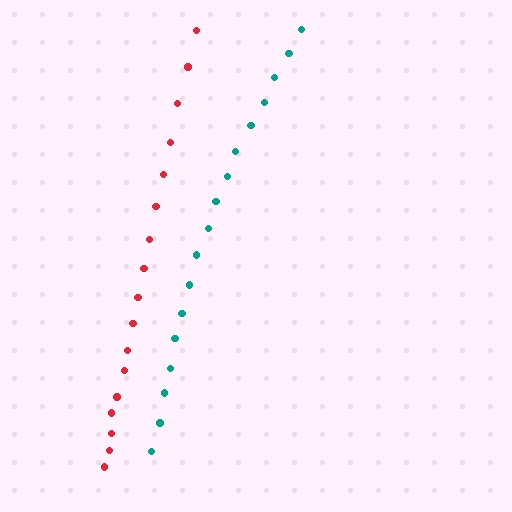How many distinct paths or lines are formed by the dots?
There are 2 distinct paths.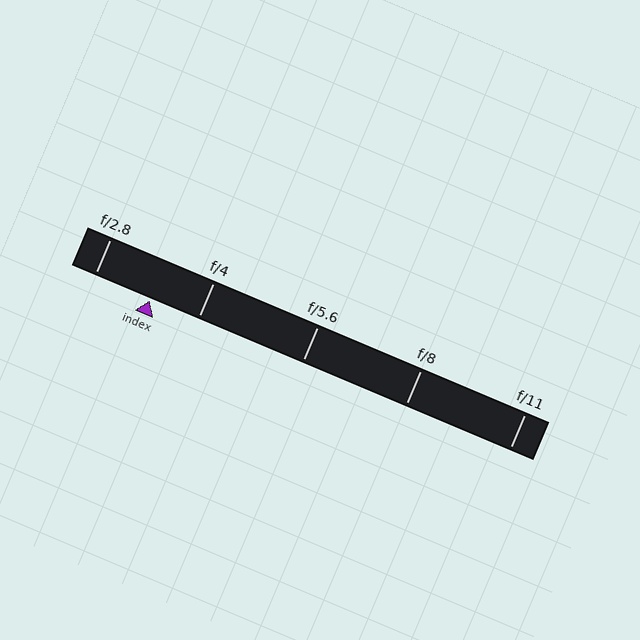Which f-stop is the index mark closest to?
The index mark is closest to f/4.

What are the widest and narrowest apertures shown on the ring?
The widest aperture shown is f/2.8 and the narrowest is f/11.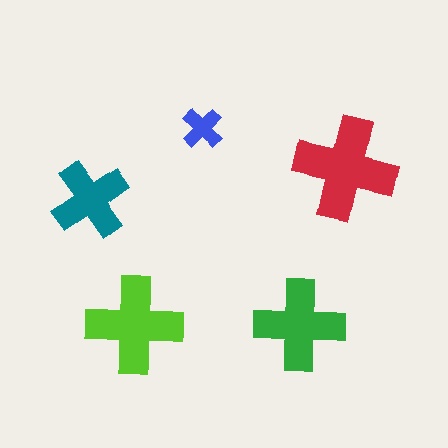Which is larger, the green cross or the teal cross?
The green one.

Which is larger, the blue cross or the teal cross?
The teal one.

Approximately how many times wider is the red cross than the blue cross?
About 2.5 times wider.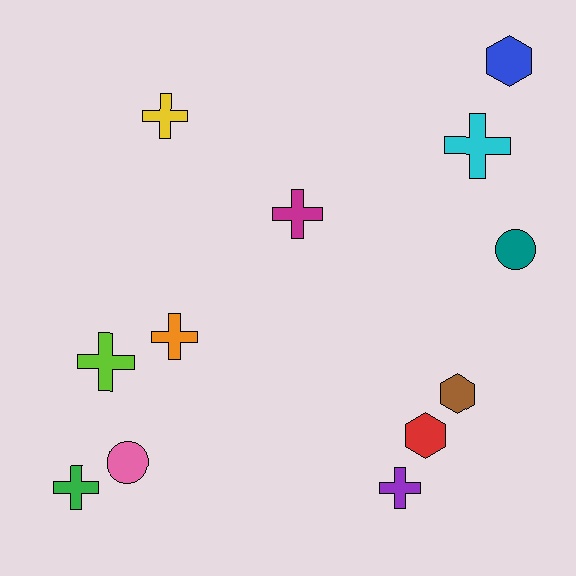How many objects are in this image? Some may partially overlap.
There are 12 objects.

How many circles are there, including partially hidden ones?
There are 2 circles.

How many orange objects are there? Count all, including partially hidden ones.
There is 1 orange object.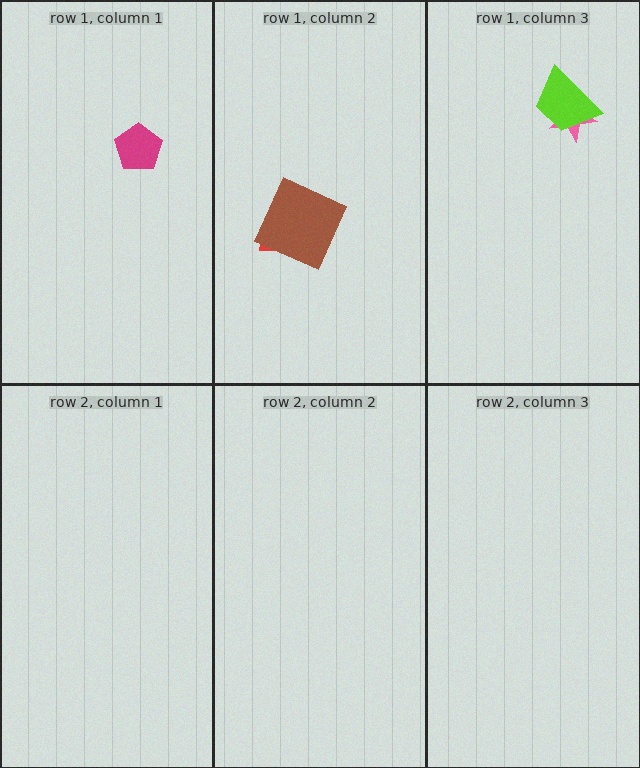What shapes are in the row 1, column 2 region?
The red arrow, the brown square.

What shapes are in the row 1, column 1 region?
The magenta pentagon.